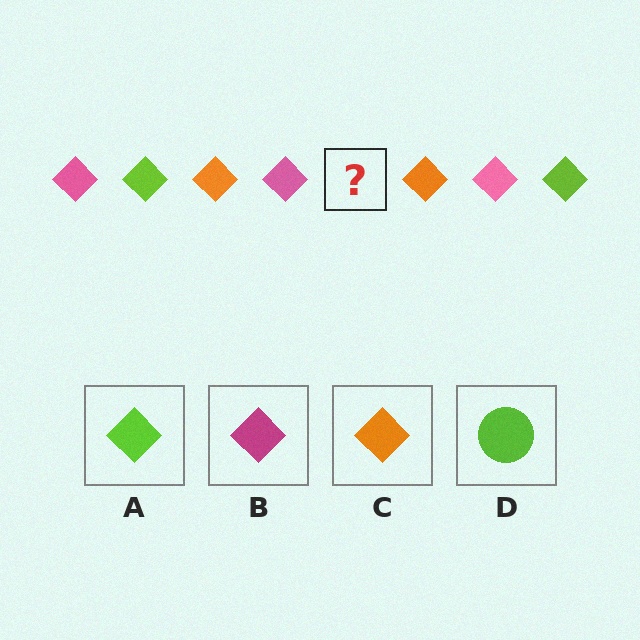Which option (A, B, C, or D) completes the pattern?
A.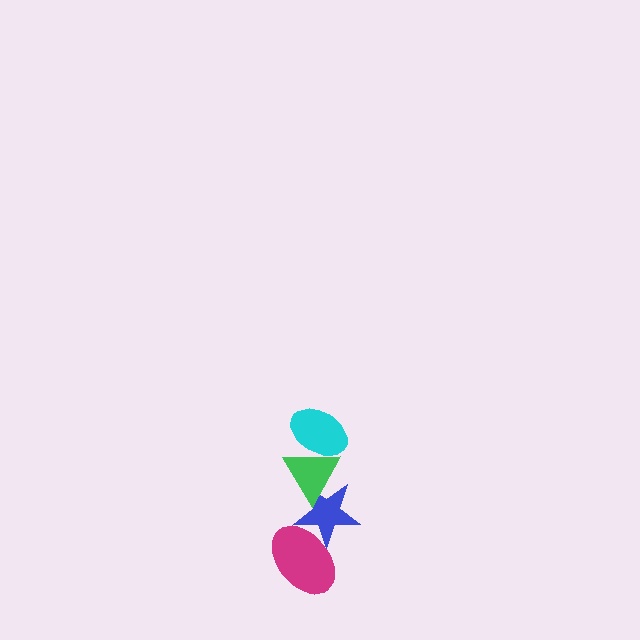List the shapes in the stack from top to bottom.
From top to bottom: the cyan ellipse, the green triangle, the blue star, the magenta ellipse.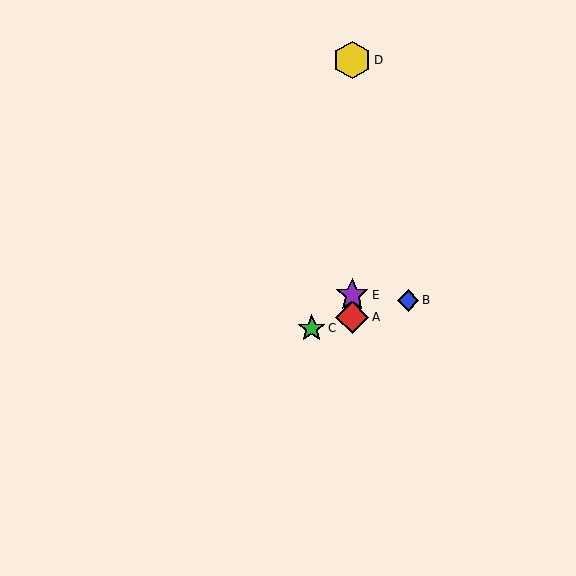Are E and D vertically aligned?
Yes, both are at x≈352.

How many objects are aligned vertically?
3 objects (A, D, E) are aligned vertically.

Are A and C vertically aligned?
No, A is at x≈352 and C is at x≈312.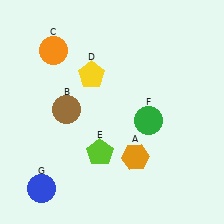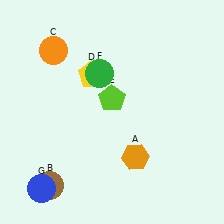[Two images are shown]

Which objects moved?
The objects that moved are: the brown circle (B), the lime pentagon (E), the green circle (F).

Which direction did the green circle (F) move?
The green circle (F) moved left.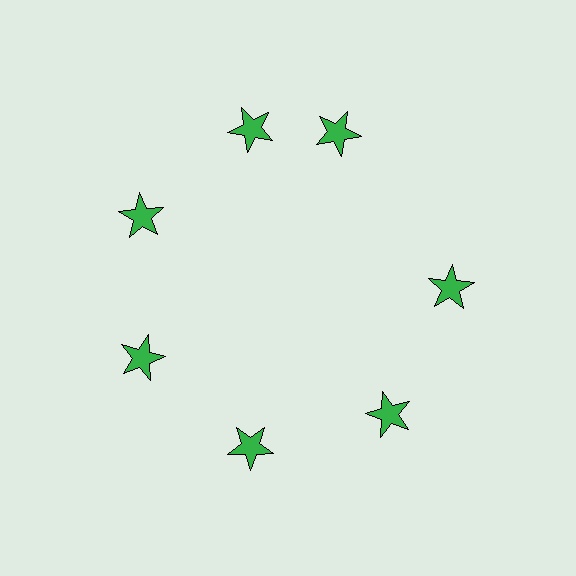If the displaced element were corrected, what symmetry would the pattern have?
It would have 7-fold rotational symmetry — the pattern would map onto itself every 51 degrees.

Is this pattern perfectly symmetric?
No. The 7 green stars are arranged in a ring, but one element near the 1 o'clock position is rotated out of alignment along the ring, breaking the 7-fold rotational symmetry.